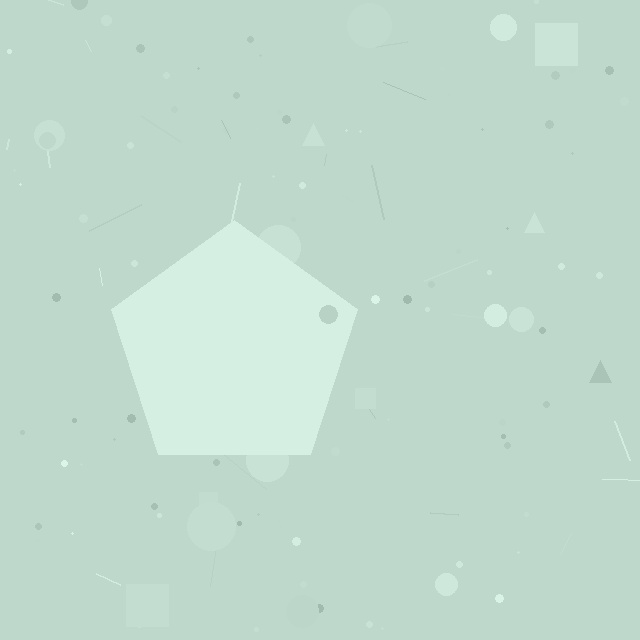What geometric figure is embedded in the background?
A pentagon is embedded in the background.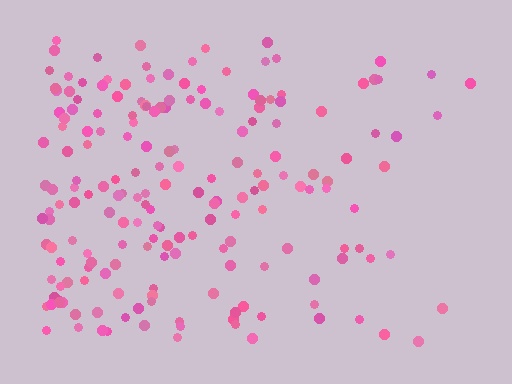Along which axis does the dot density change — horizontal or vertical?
Horizontal.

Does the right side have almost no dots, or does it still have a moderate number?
Still a moderate number, just noticeably fewer than the left.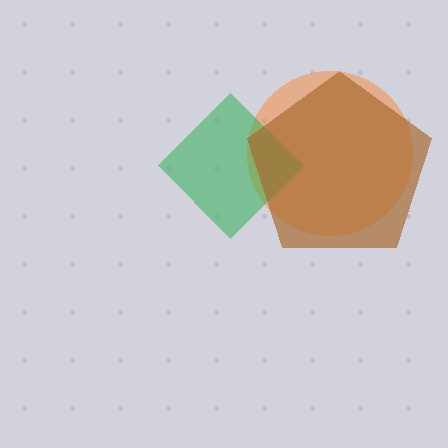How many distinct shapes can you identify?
There are 3 distinct shapes: an orange circle, a green diamond, a brown pentagon.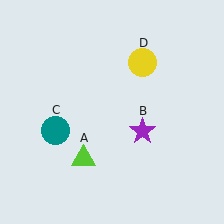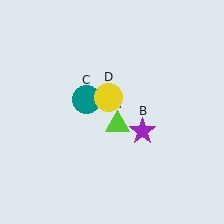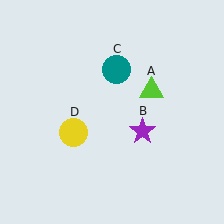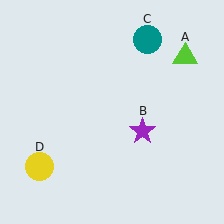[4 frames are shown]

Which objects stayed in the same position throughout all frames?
Purple star (object B) remained stationary.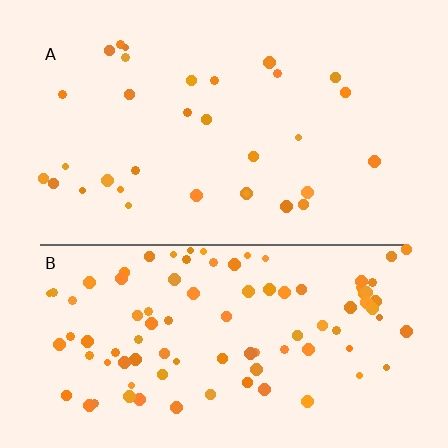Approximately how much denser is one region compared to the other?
Approximately 3.1× — region B over region A.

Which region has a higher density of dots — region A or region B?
B (the bottom).